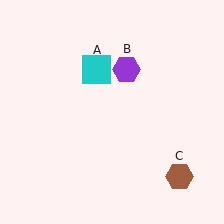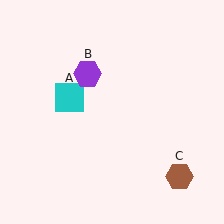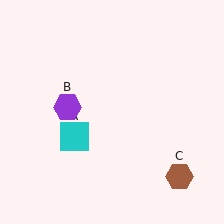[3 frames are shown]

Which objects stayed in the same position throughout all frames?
Brown hexagon (object C) remained stationary.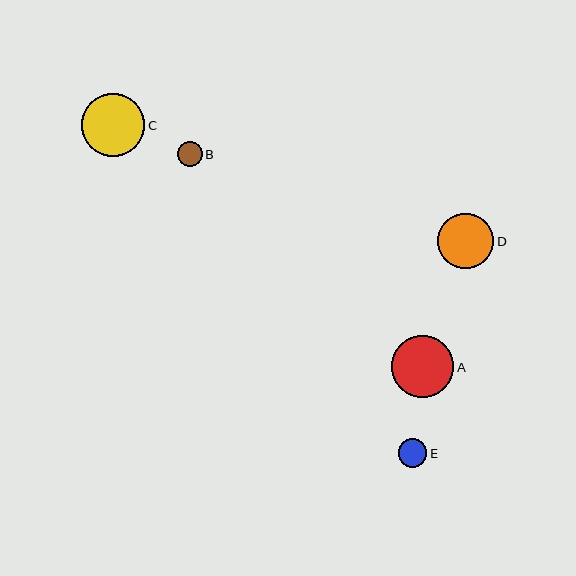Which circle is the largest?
Circle C is the largest with a size of approximately 63 pixels.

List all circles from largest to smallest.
From largest to smallest: C, A, D, E, B.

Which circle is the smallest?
Circle B is the smallest with a size of approximately 25 pixels.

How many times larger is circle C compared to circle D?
Circle C is approximately 1.1 times the size of circle D.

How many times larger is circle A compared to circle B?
Circle A is approximately 2.5 times the size of circle B.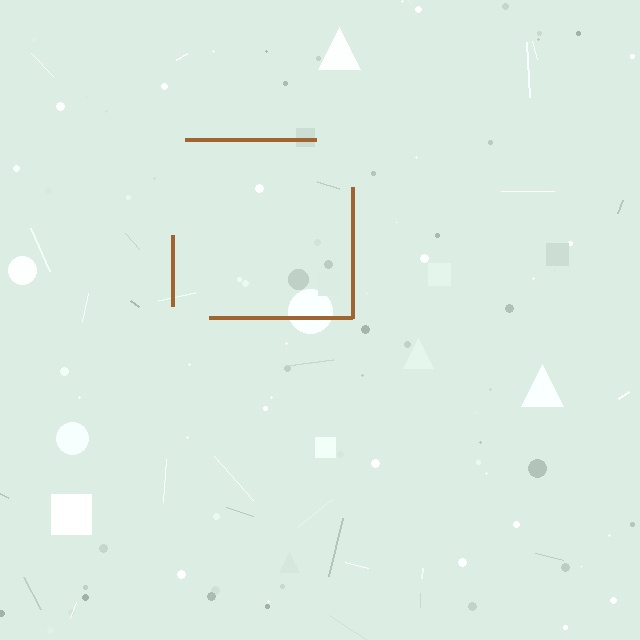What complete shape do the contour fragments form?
The contour fragments form a square.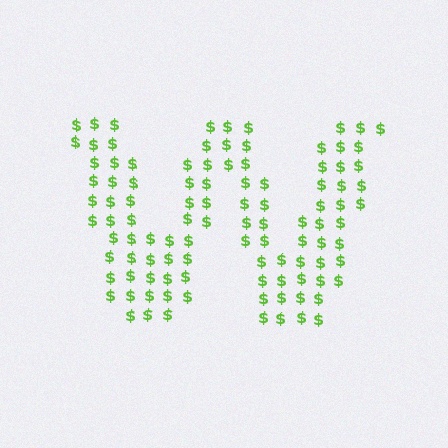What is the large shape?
The large shape is the letter W.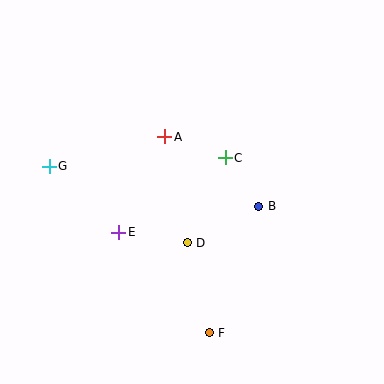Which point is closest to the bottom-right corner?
Point F is closest to the bottom-right corner.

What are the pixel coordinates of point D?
Point D is at (187, 243).